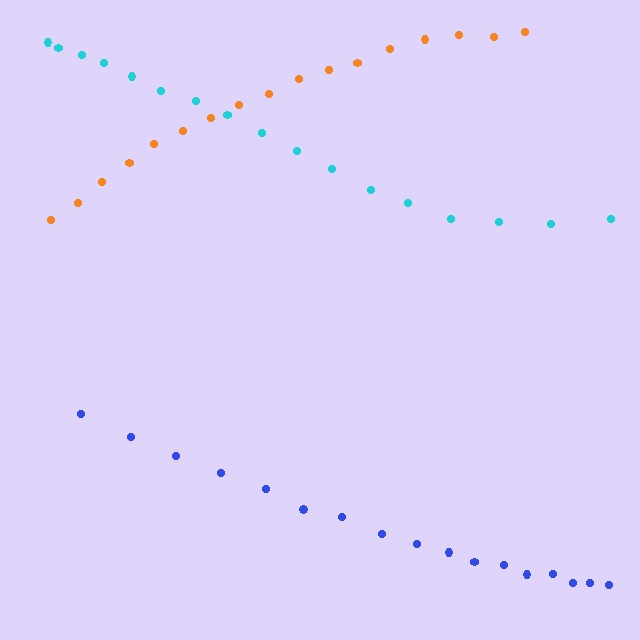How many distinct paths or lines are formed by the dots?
There are 3 distinct paths.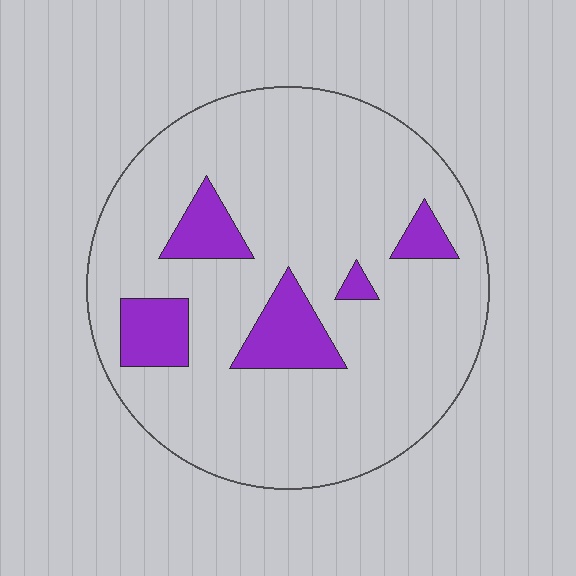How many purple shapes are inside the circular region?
5.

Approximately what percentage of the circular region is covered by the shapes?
Approximately 15%.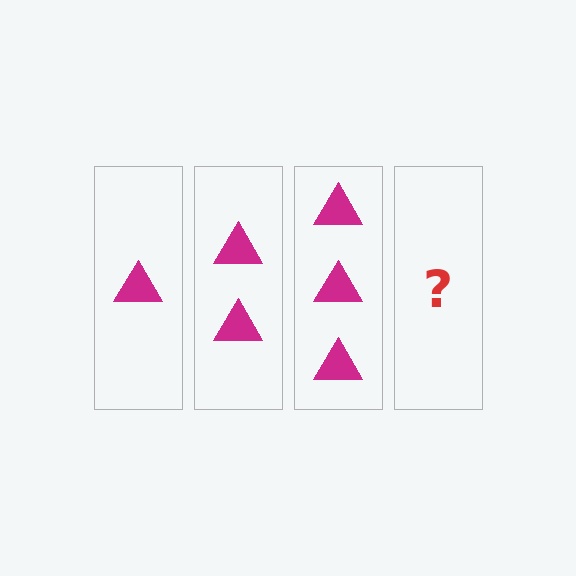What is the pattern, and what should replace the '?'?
The pattern is that each step adds one more triangle. The '?' should be 4 triangles.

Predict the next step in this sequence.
The next step is 4 triangles.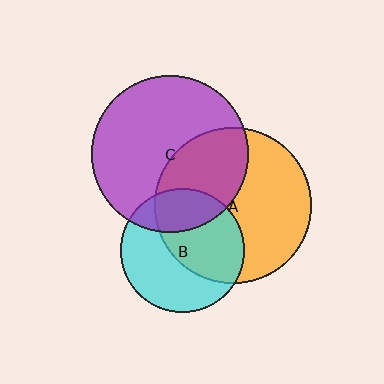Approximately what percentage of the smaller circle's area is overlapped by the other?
Approximately 35%.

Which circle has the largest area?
Circle C (purple).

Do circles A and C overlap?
Yes.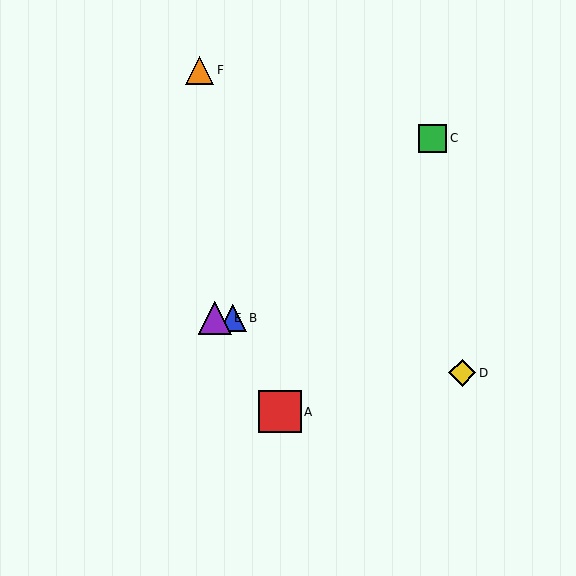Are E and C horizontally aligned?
No, E is at y≈318 and C is at y≈138.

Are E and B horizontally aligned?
Yes, both are at y≈318.